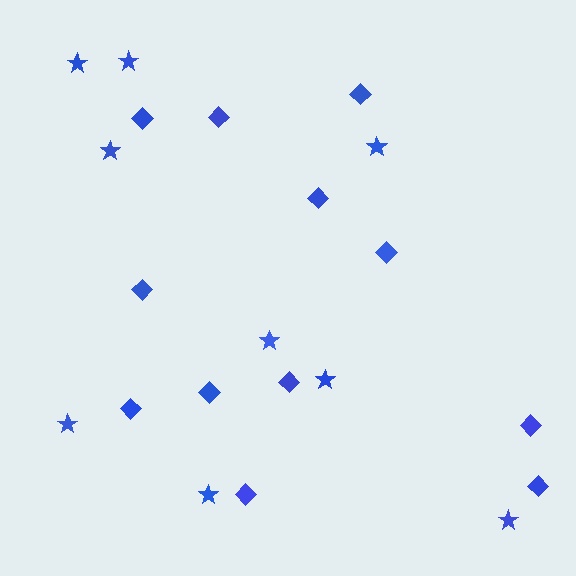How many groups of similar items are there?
There are 2 groups: one group of diamonds (12) and one group of stars (9).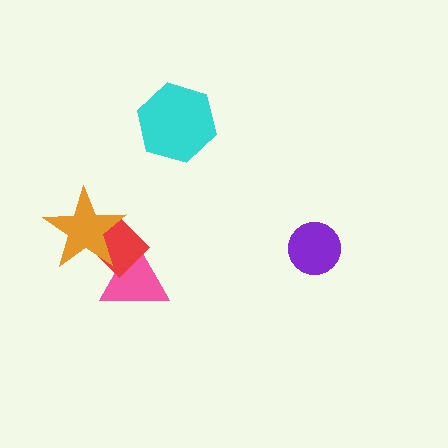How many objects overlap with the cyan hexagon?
0 objects overlap with the cyan hexagon.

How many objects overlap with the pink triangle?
2 objects overlap with the pink triangle.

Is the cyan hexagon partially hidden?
No, no other shape covers it.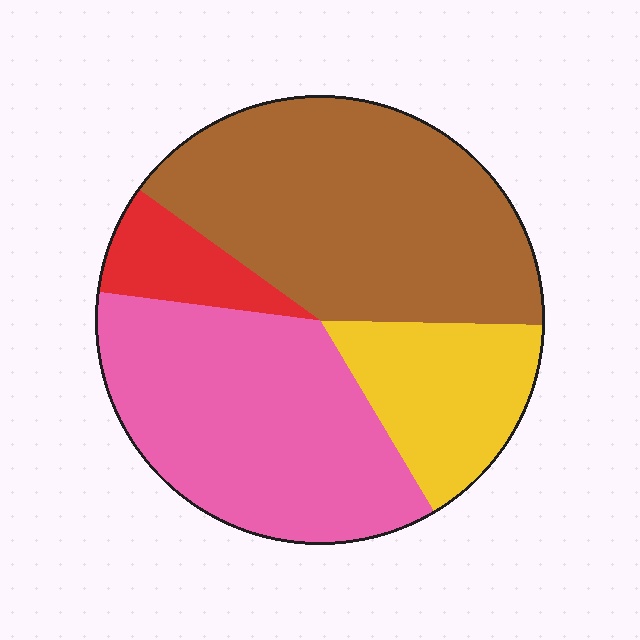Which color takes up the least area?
Red, at roughly 10%.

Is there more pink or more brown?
Brown.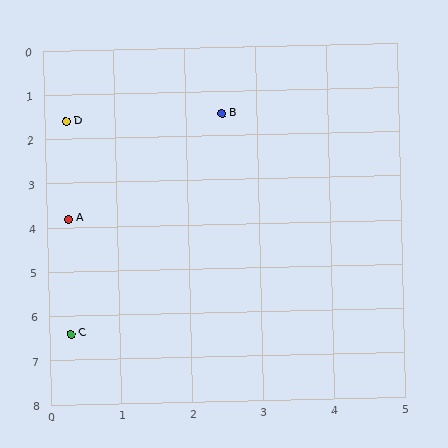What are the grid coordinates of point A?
Point A is at approximately (0.3, 3.8).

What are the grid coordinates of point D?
Point D is at approximately (0.3, 1.6).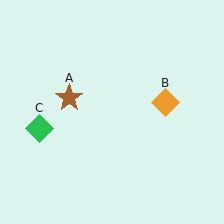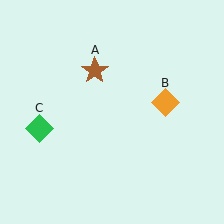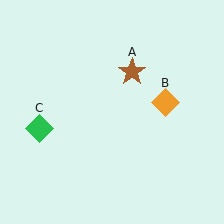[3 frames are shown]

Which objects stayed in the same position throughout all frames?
Orange diamond (object B) and green diamond (object C) remained stationary.